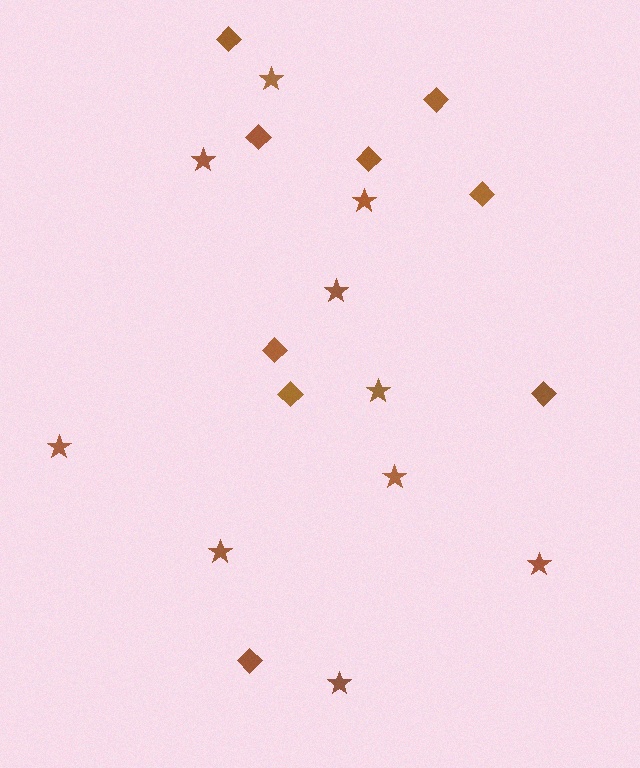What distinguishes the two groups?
There are 2 groups: one group of diamonds (9) and one group of stars (10).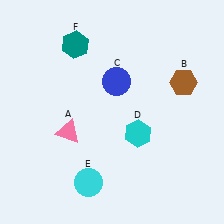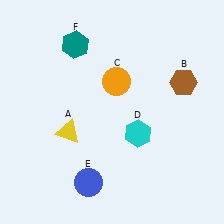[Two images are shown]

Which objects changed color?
A changed from pink to yellow. C changed from blue to orange. E changed from cyan to blue.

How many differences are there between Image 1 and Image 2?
There are 3 differences between the two images.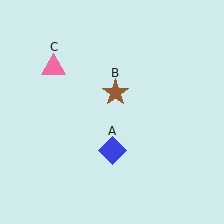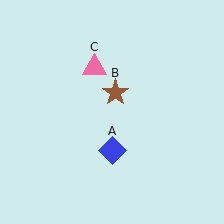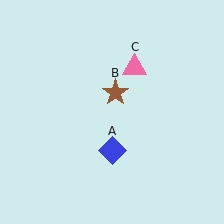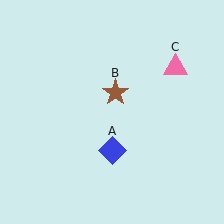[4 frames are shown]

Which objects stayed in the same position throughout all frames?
Blue diamond (object A) and brown star (object B) remained stationary.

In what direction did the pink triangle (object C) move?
The pink triangle (object C) moved right.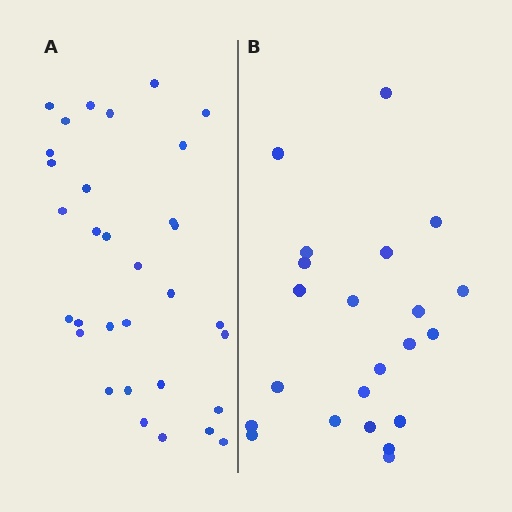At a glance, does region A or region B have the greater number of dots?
Region A (the left region) has more dots.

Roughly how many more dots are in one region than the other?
Region A has roughly 10 or so more dots than region B.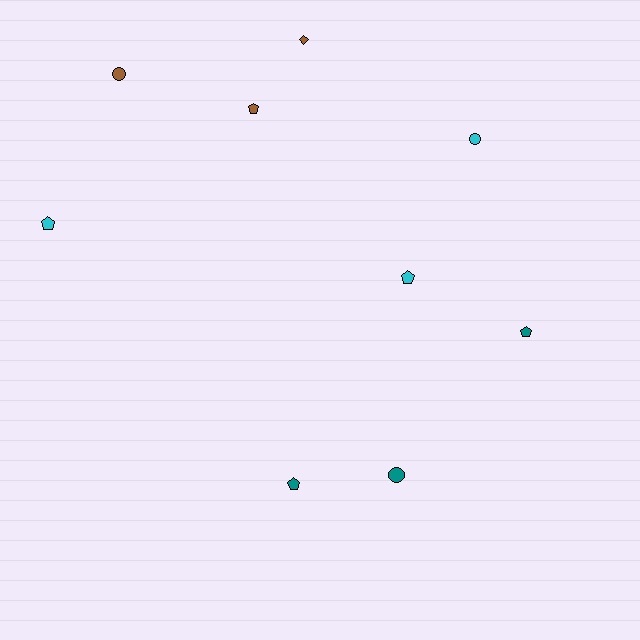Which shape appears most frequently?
Pentagon, with 5 objects.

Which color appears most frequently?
Teal, with 3 objects.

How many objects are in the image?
There are 9 objects.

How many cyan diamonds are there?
There are no cyan diamonds.